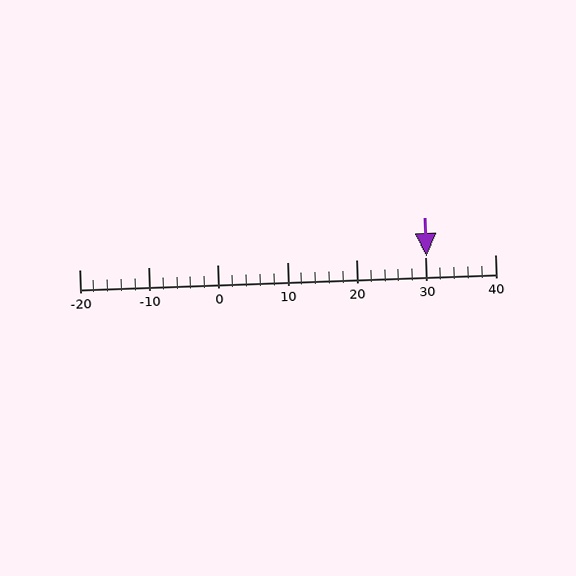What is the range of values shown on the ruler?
The ruler shows values from -20 to 40.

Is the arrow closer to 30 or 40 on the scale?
The arrow is closer to 30.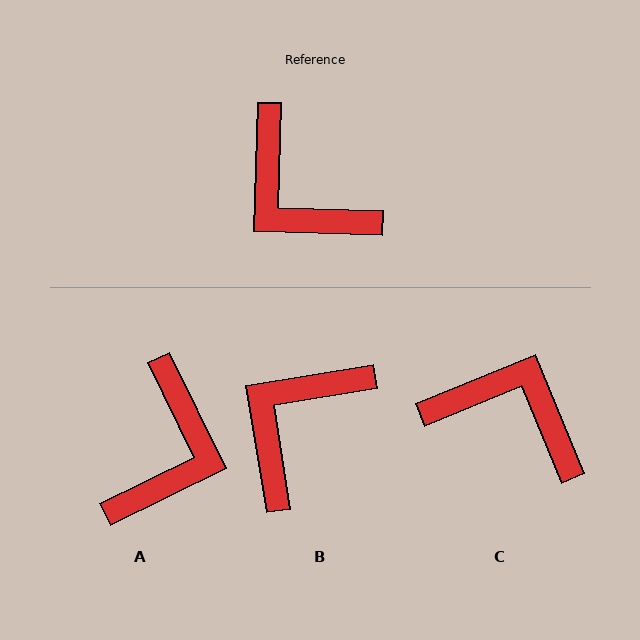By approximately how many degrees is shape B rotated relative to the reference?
Approximately 79 degrees clockwise.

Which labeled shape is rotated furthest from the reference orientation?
C, about 156 degrees away.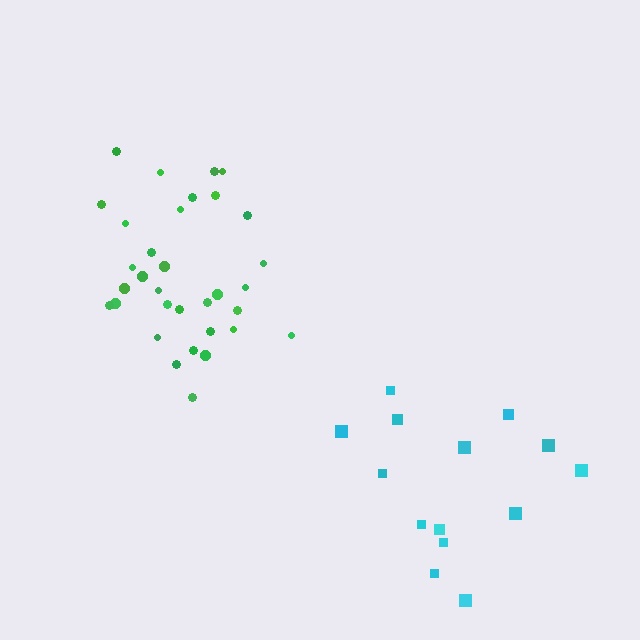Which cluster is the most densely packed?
Green.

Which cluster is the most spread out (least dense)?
Cyan.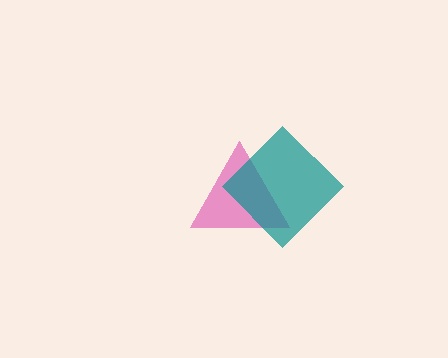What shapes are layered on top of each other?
The layered shapes are: a magenta triangle, a teal diamond.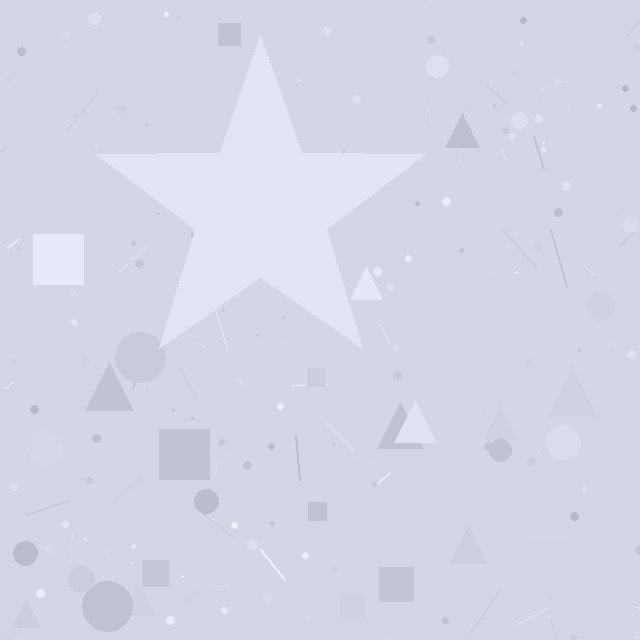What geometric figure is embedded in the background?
A star is embedded in the background.